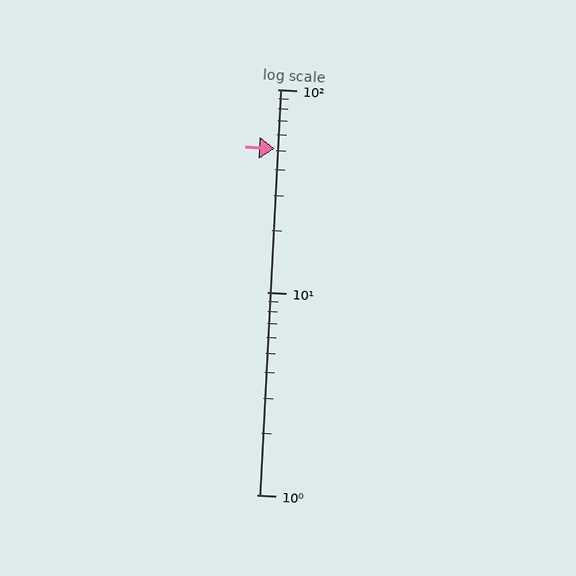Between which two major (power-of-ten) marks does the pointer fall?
The pointer is between 10 and 100.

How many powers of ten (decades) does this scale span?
The scale spans 2 decades, from 1 to 100.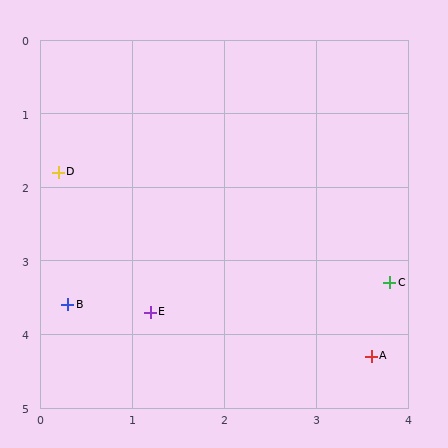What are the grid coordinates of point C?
Point C is at approximately (3.8, 3.3).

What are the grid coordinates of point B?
Point B is at approximately (0.3, 3.6).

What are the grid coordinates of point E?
Point E is at approximately (1.2, 3.7).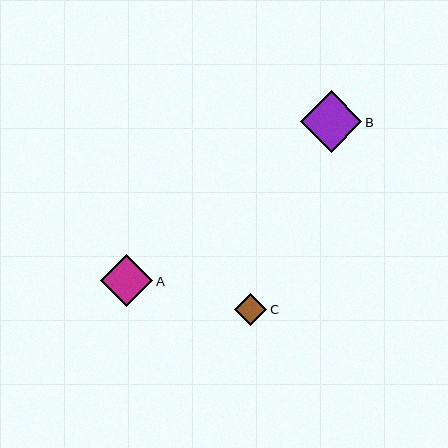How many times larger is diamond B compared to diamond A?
Diamond B is approximately 1.2 times the size of diamond A.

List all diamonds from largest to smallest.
From largest to smallest: B, A, C.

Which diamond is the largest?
Diamond B is the largest with a size of approximately 62 pixels.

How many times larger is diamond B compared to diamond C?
Diamond B is approximately 1.9 times the size of diamond C.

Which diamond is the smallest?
Diamond C is the smallest with a size of approximately 32 pixels.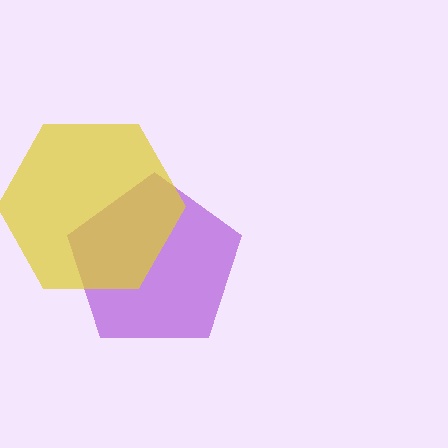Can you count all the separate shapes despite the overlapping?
Yes, there are 2 separate shapes.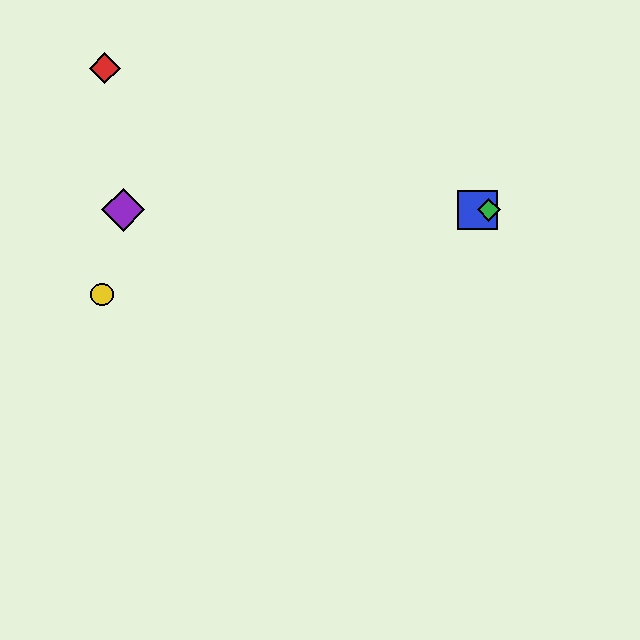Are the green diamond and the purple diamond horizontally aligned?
Yes, both are at y≈210.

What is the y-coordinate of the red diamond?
The red diamond is at y≈68.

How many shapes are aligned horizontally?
3 shapes (the blue square, the green diamond, the purple diamond) are aligned horizontally.